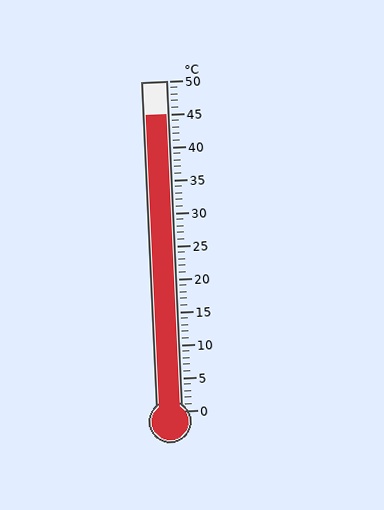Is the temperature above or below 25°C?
The temperature is above 25°C.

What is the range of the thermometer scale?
The thermometer scale ranges from 0°C to 50°C.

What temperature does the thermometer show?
The thermometer shows approximately 45°C.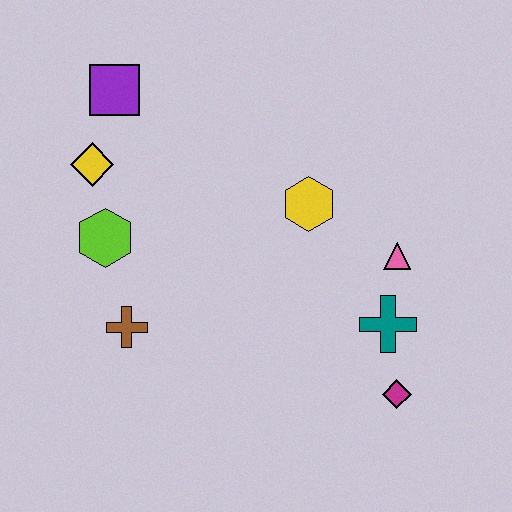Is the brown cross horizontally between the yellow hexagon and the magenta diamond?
No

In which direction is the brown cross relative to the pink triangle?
The brown cross is to the left of the pink triangle.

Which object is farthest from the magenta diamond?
The purple square is farthest from the magenta diamond.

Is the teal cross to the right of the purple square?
Yes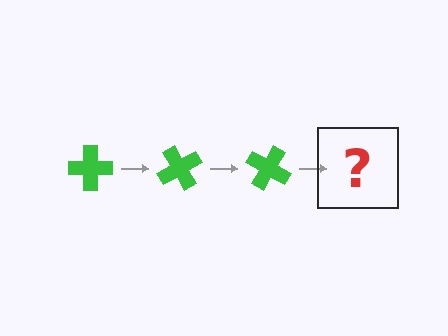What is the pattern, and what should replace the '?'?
The pattern is that the cross rotates 60 degrees each step. The '?' should be a green cross rotated 180 degrees.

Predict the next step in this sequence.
The next step is a green cross rotated 180 degrees.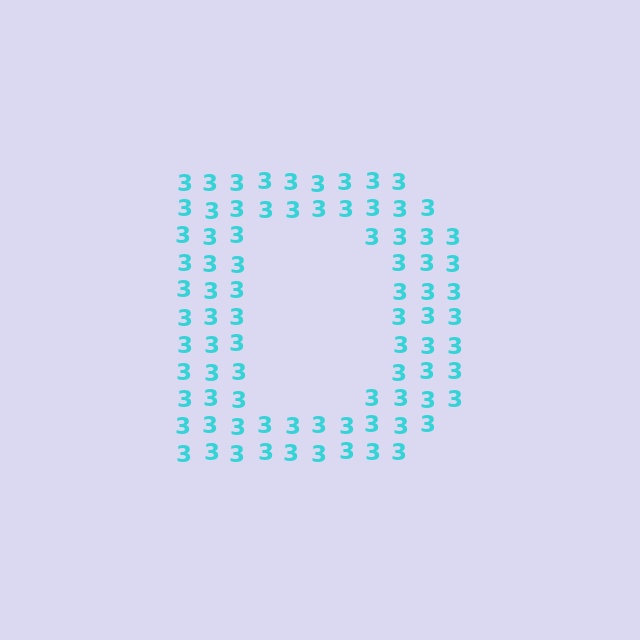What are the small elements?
The small elements are digit 3's.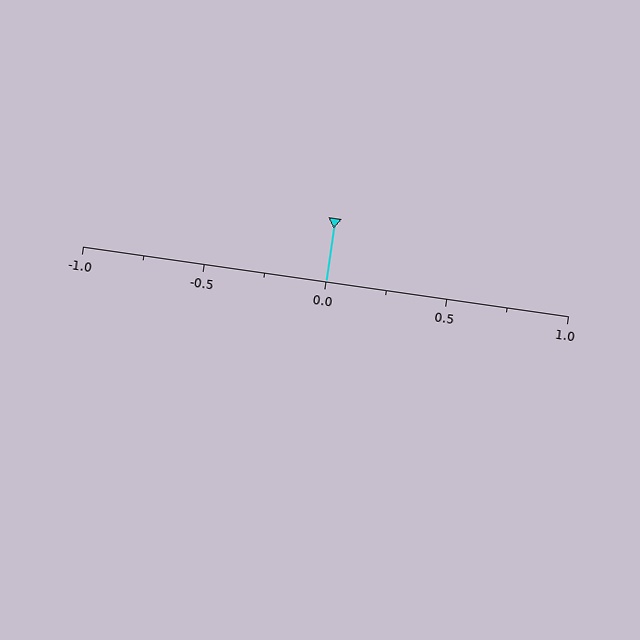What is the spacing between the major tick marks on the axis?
The major ticks are spaced 0.5 apart.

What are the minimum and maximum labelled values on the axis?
The axis runs from -1.0 to 1.0.